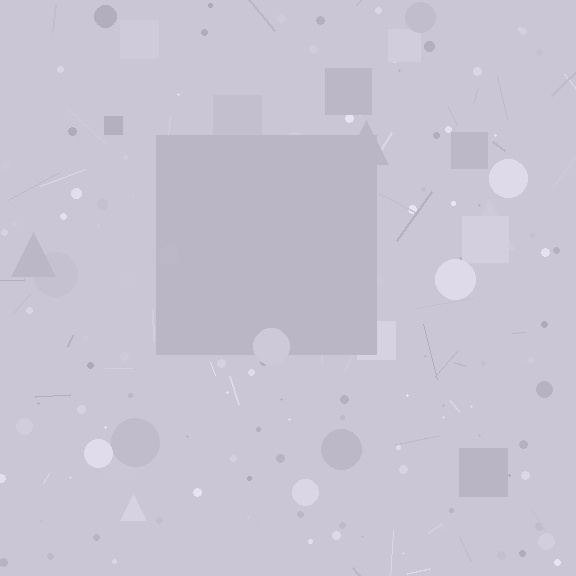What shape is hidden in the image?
A square is hidden in the image.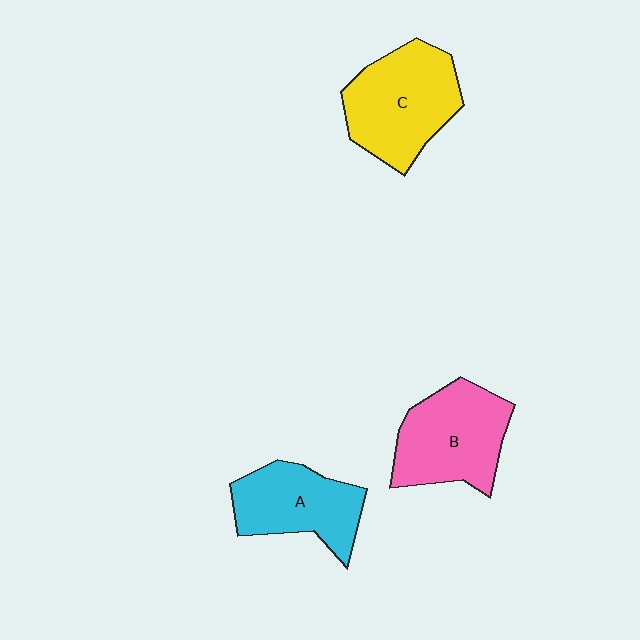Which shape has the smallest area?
Shape A (cyan).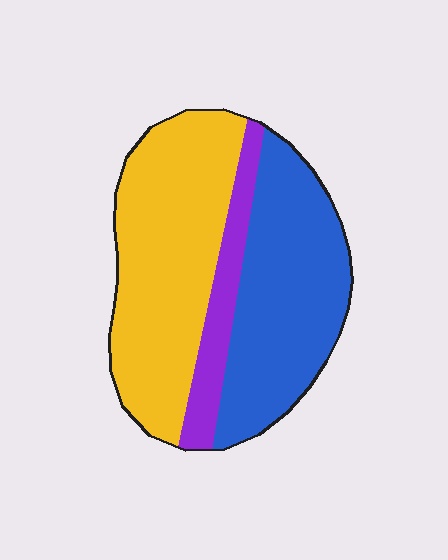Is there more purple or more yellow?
Yellow.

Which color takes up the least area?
Purple, at roughly 15%.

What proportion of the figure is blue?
Blue covers roughly 40% of the figure.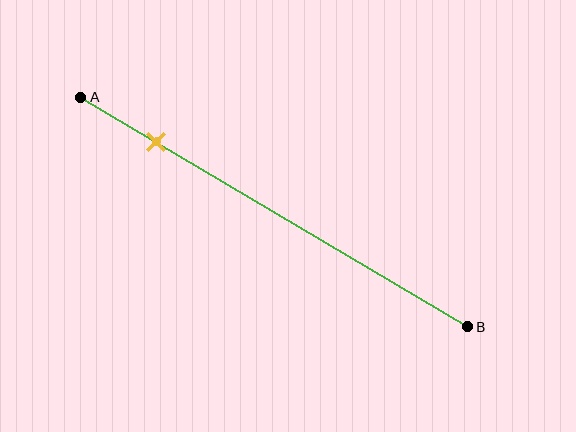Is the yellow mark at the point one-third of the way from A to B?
No, the mark is at about 20% from A, not at the 33% one-third point.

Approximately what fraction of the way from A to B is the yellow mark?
The yellow mark is approximately 20% of the way from A to B.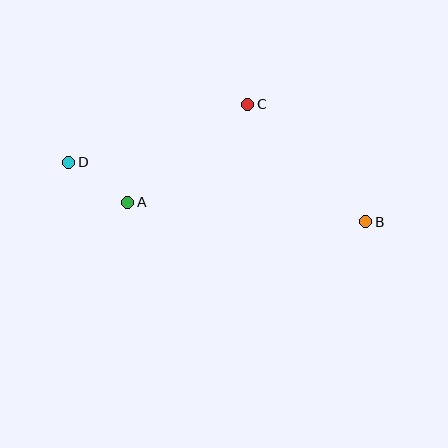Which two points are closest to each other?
Points A and D are closest to each other.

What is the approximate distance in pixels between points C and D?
The distance between C and D is approximately 188 pixels.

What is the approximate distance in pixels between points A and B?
The distance between A and B is approximately 239 pixels.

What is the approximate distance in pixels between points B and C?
The distance between B and C is approximately 166 pixels.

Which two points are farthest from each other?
Points B and D are farthest from each other.